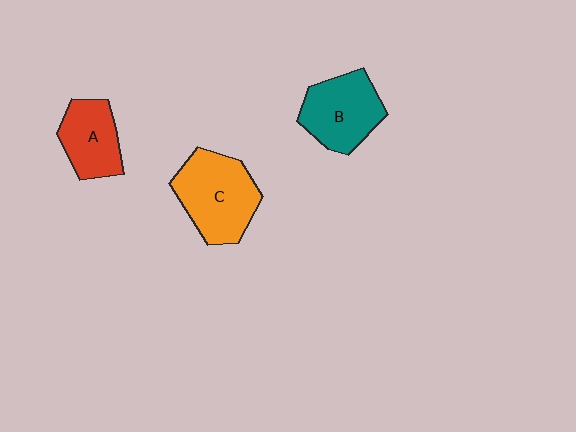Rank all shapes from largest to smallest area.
From largest to smallest: C (orange), B (teal), A (red).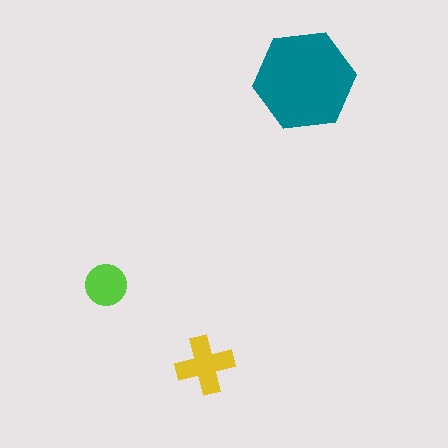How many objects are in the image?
There are 3 objects in the image.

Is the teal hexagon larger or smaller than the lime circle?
Larger.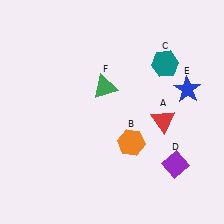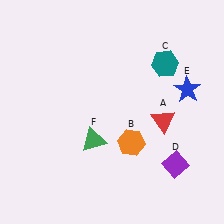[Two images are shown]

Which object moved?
The green triangle (F) moved down.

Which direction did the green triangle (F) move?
The green triangle (F) moved down.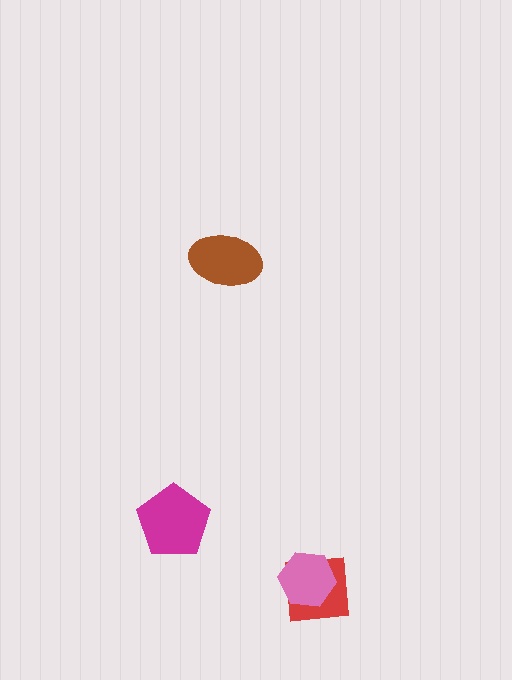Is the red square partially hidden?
Yes, it is partially covered by another shape.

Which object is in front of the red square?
The pink hexagon is in front of the red square.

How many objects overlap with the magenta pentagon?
0 objects overlap with the magenta pentagon.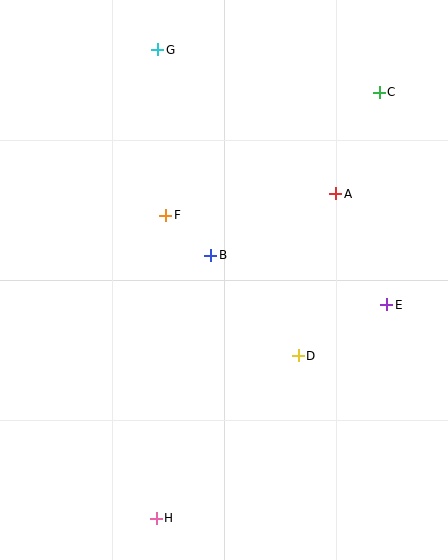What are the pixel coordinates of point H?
Point H is at (156, 518).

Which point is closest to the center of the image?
Point B at (211, 255) is closest to the center.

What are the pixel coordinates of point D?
Point D is at (298, 356).